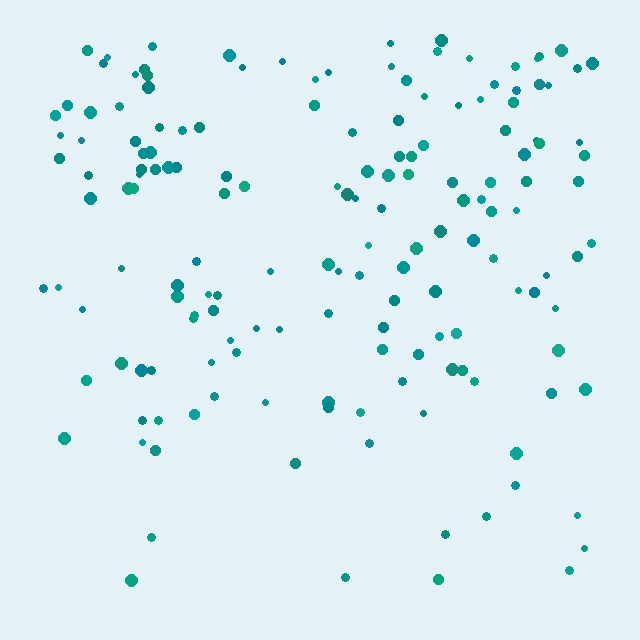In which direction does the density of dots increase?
From bottom to top, with the top side densest.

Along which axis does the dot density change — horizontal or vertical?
Vertical.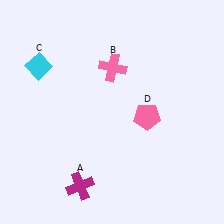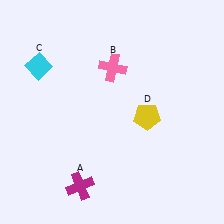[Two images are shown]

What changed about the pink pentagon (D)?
In Image 1, D is pink. In Image 2, it changed to yellow.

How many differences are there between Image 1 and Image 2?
There is 1 difference between the two images.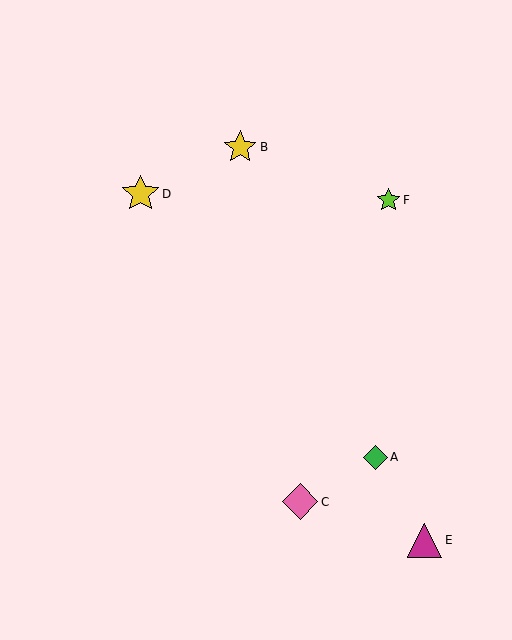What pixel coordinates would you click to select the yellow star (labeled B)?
Click at (240, 147) to select the yellow star B.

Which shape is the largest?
The yellow star (labeled D) is the largest.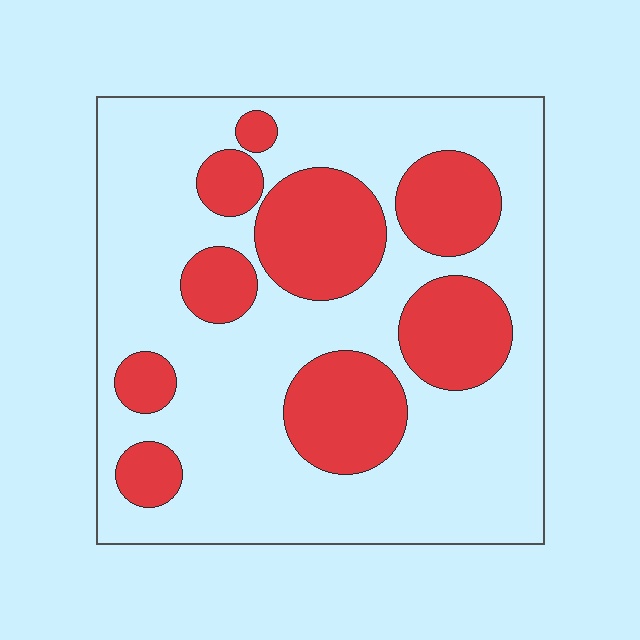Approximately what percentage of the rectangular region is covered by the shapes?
Approximately 30%.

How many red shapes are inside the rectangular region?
9.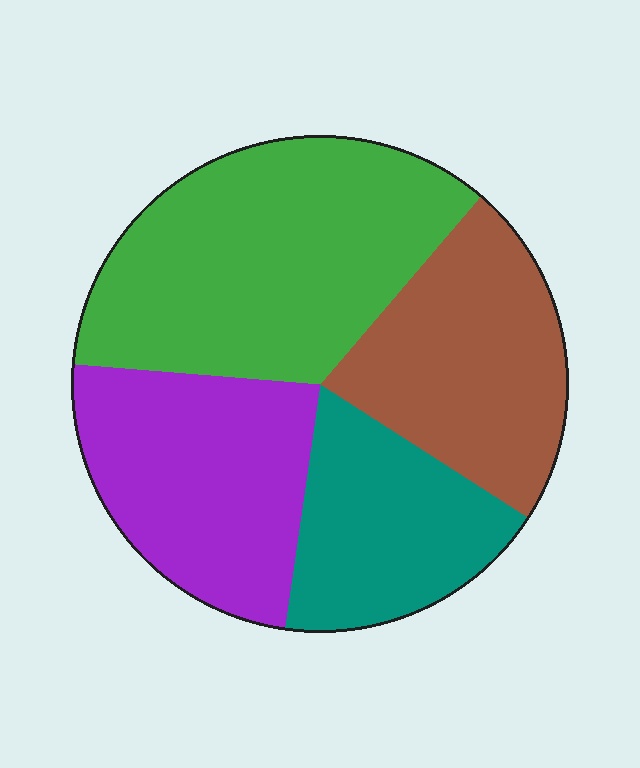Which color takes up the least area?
Teal, at roughly 20%.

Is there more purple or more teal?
Purple.